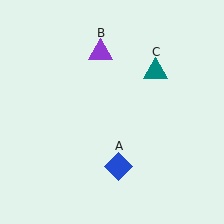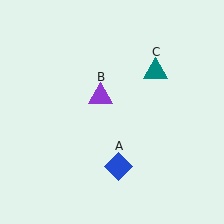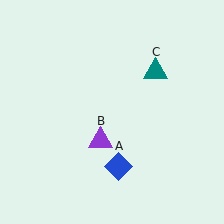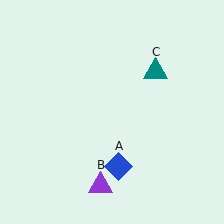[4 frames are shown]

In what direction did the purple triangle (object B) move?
The purple triangle (object B) moved down.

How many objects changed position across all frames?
1 object changed position: purple triangle (object B).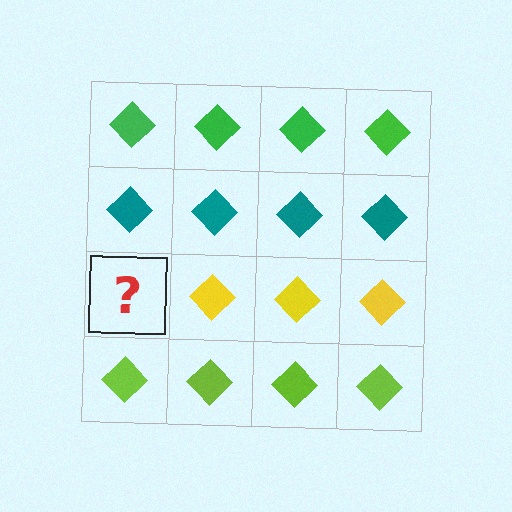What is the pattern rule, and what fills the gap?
The rule is that each row has a consistent color. The gap should be filled with a yellow diamond.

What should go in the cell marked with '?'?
The missing cell should contain a yellow diamond.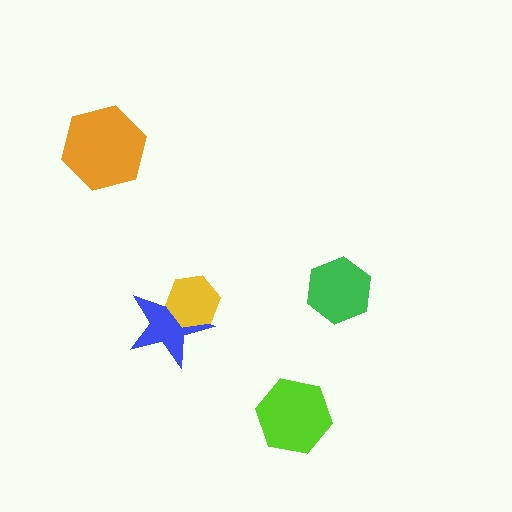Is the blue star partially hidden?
Yes, it is partially covered by another shape.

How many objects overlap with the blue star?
1 object overlaps with the blue star.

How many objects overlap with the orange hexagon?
0 objects overlap with the orange hexagon.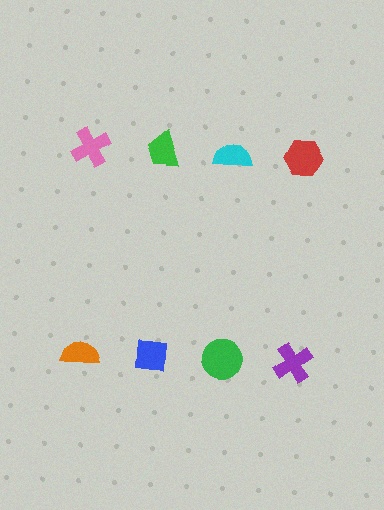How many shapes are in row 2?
4 shapes.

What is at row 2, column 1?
An orange semicircle.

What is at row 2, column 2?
A blue square.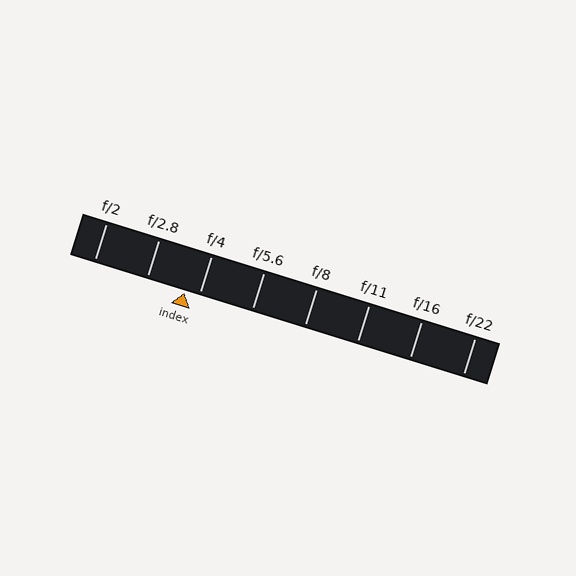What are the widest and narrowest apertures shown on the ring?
The widest aperture shown is f/2 and the narrowest is f/22.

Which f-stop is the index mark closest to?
The index mark is closest to f/4.